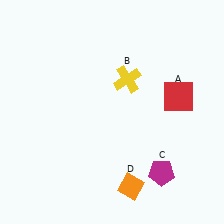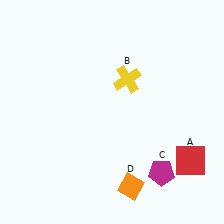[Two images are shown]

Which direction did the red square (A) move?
The red square (A) moved down.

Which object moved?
The red square (A) moved down.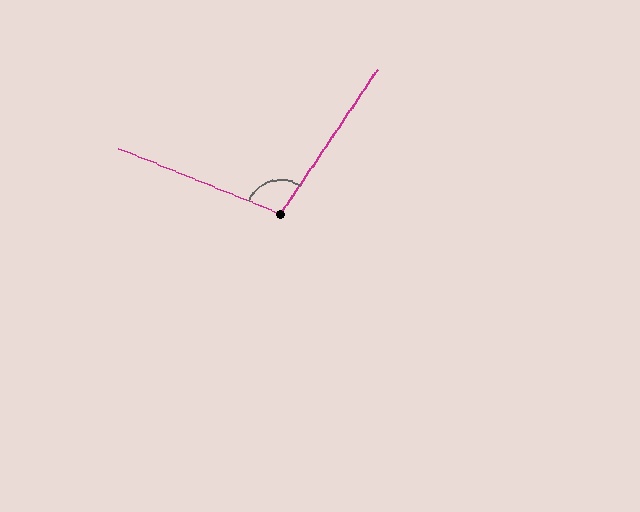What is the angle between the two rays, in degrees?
Approximately 102 degrees.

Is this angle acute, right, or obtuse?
It is obtuse.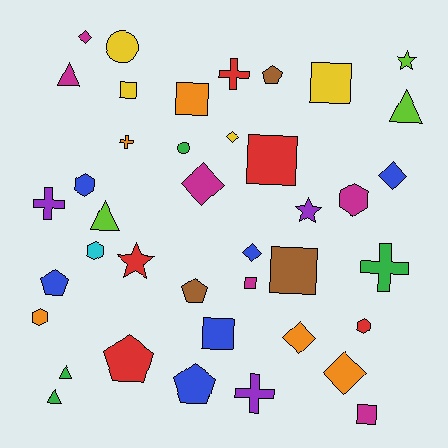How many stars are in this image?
There are 3 stars.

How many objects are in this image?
There are 40 objects.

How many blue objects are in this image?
There are 6 blue objects.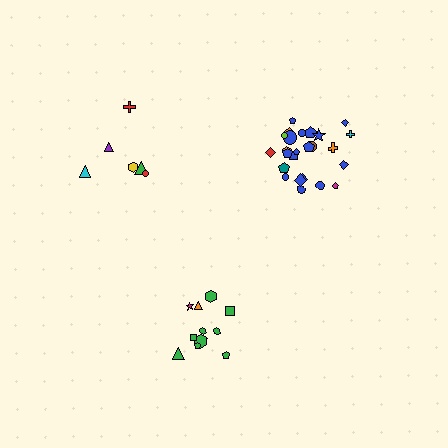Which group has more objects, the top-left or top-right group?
The top-right group.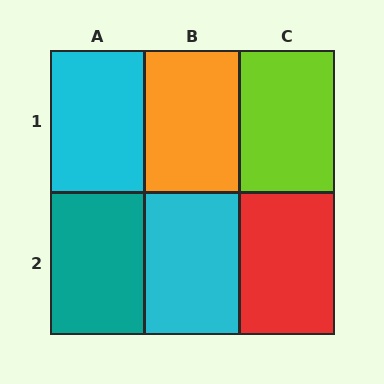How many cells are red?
1 cell is red.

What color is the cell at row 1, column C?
Lime.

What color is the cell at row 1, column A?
Cyan.